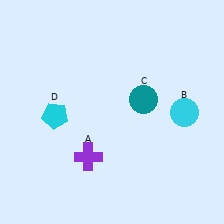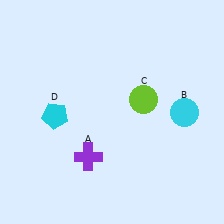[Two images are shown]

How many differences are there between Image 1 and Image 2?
There is 1 difference between the two images.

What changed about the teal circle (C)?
In Image 1, C is teal. In Image 2, it changed to lime.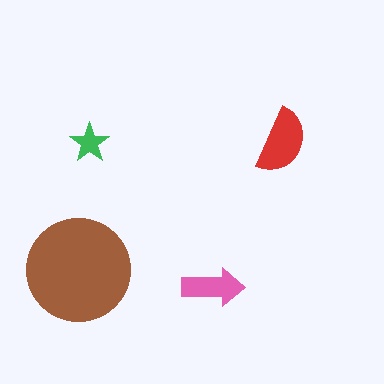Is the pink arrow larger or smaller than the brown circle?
Smaller.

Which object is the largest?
The brown circle.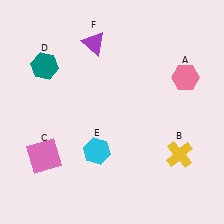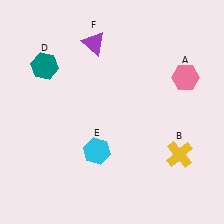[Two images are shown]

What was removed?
The pink square (C) was removed in Image 2.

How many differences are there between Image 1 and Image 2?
There is 1 difference between the two images.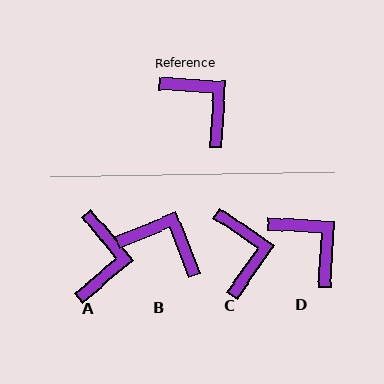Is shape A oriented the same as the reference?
No, it is off by about 48 degrees.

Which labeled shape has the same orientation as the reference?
D.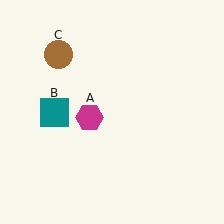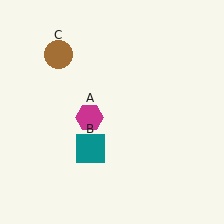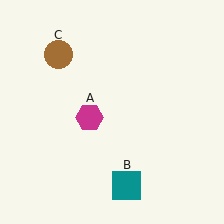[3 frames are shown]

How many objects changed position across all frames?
1 object changed position: teal square (object B).